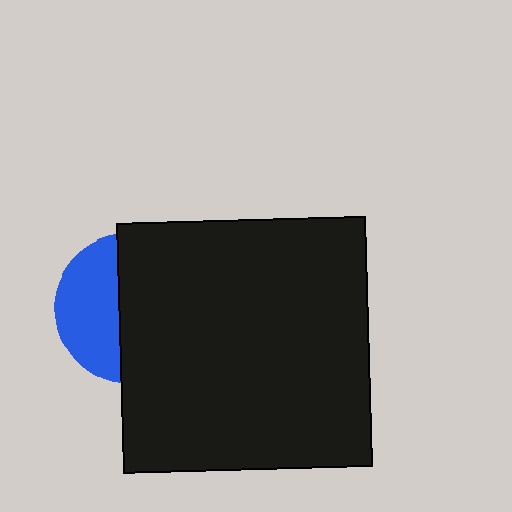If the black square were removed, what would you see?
You would see the complete blue circle.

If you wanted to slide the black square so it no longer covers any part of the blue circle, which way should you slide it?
Slide it right — that is the most direct way to separate the two shapes.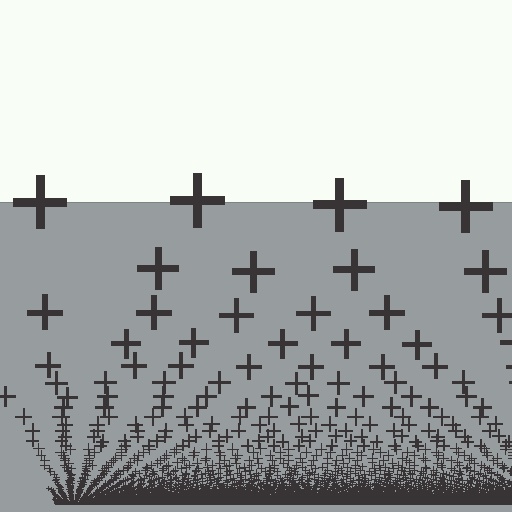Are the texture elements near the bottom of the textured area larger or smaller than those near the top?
Smaller. The gradient is inverted — elements near the bottom are smaller and denser.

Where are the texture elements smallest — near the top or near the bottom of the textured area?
Near the bottom.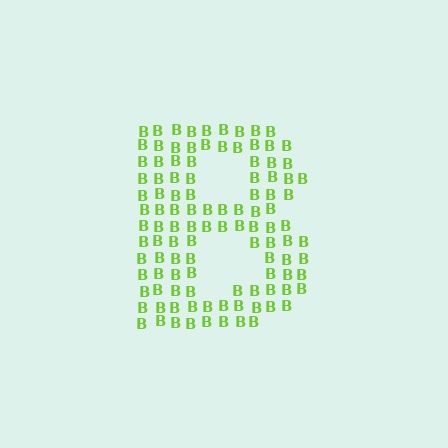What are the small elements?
The small elements are letter B's.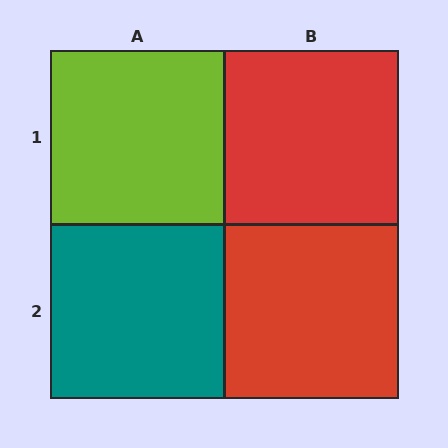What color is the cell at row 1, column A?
Lime.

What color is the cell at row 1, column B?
Red.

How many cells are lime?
1 cell is lime.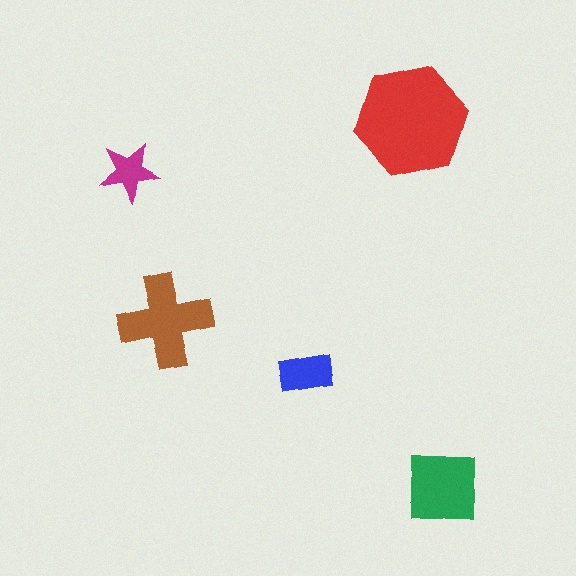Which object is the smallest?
The magenta star.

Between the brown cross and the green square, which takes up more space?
The brown cross.